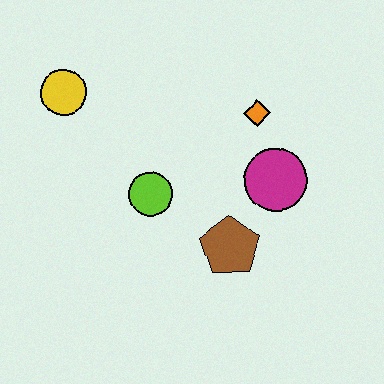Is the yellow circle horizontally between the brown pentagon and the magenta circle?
No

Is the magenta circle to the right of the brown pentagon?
Yes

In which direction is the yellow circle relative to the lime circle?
The yellow circle is above the lime circle.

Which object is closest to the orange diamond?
The magenta circle is closest to the orange diamond.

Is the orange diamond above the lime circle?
Yes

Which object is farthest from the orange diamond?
The yellow circle is farthest from the orange diamond.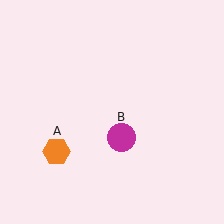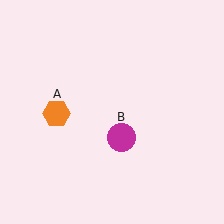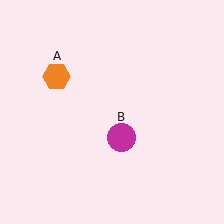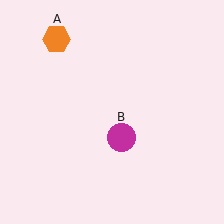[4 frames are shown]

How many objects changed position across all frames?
1 object changed position: orange hexagon (object A).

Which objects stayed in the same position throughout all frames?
Magenta circle (object B) remained stationary.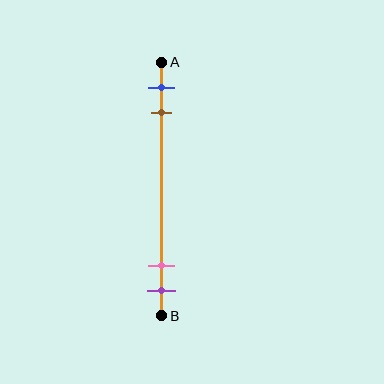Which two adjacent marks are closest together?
The pink and purple marks are the closest adjacent pair.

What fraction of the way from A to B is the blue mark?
The blue mark is approximately 10% (0.1) of the way from A to B.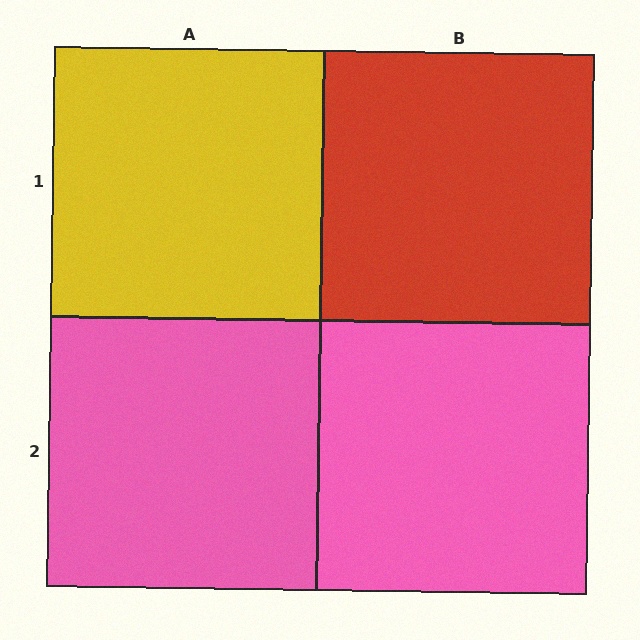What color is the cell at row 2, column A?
Pink.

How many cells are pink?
2 cells are pink.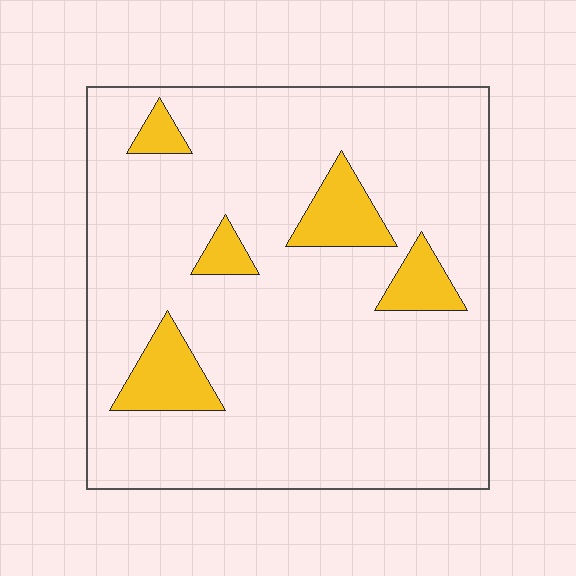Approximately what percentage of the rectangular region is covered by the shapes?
Approximately 10%.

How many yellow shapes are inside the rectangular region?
5.